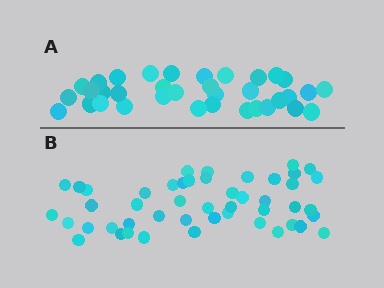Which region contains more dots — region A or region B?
Region B (the bottom region) has more dots.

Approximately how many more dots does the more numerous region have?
Region B has approximately 15 more dots than region A.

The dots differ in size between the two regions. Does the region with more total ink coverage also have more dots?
No. Region A has more total ink coverage because its dots are larger, but region B actually contains more individual dots. Total area can be misleading — the number of items is what matters here.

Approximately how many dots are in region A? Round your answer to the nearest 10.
About 40 dots. (The exact count is 35, which rounds to 40.)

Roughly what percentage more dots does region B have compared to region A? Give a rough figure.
About 35% more.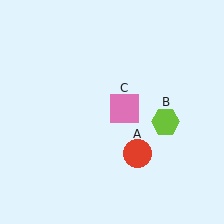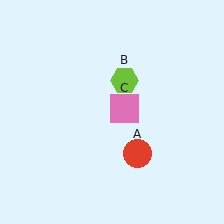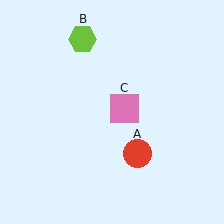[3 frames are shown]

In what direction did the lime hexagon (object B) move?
The lime hexagon (object B) moved up and to the left.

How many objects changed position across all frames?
1 object changed position: lime hexagon (object B).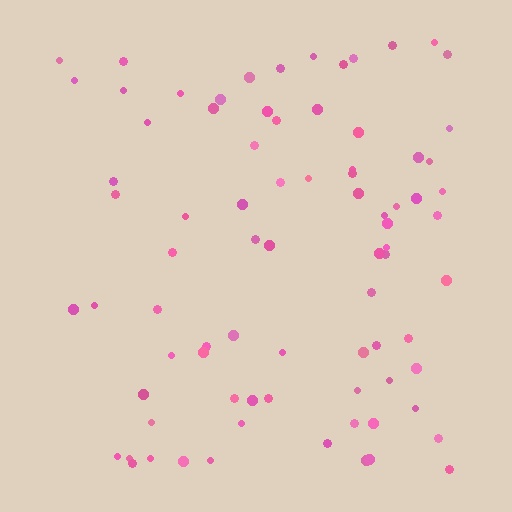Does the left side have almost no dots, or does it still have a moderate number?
Still a moderate number, just noticeably fewer than the right.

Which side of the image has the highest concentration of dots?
The right.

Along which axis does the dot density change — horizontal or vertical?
Horizontal.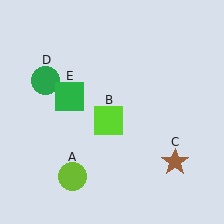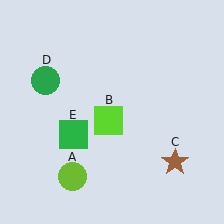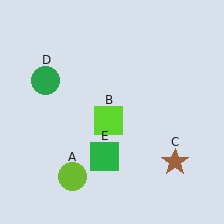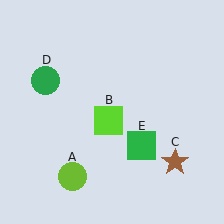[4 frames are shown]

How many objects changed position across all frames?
1 object changed position: green square (object E).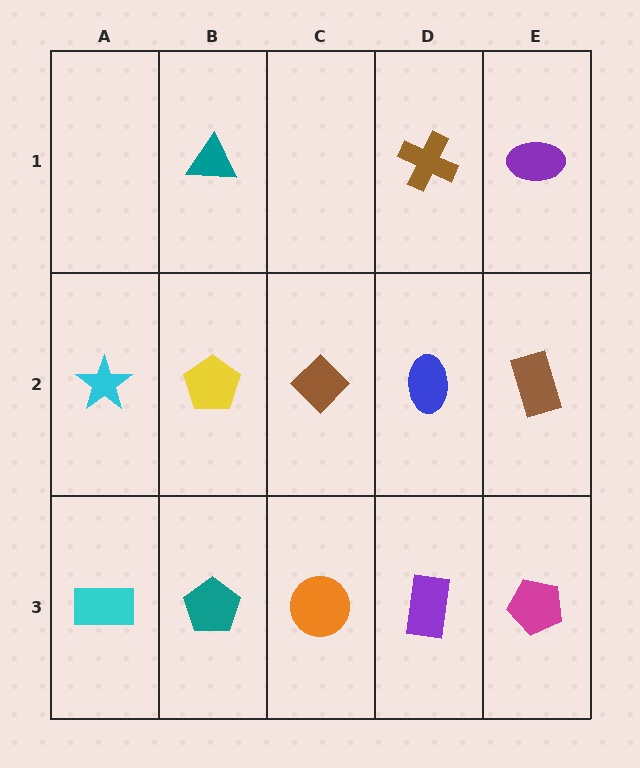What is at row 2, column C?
A brown diamond.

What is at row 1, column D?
A brown cross.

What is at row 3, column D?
A purple rectangle.